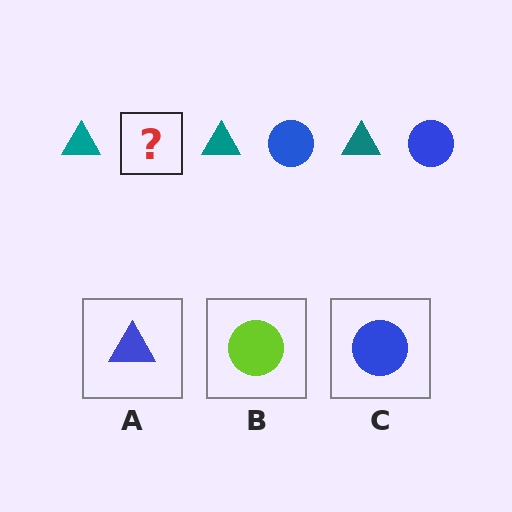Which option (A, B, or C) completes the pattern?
C.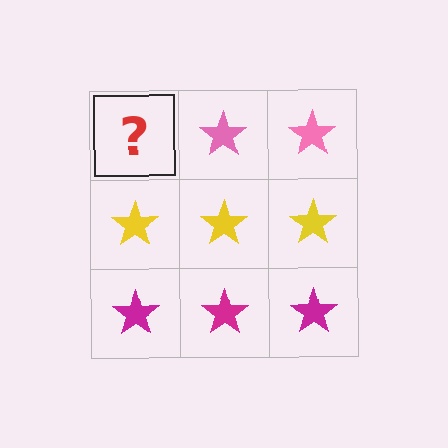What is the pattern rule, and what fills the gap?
The rule is that each row has a consistent color. The gap should be filled with a pink star.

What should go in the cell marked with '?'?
The missing cell should contain a pink star.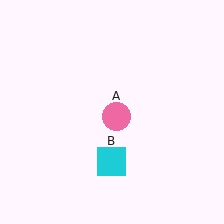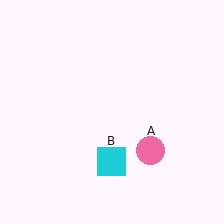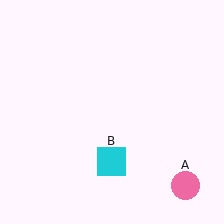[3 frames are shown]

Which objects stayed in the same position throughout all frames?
Cyan square (object B) remained stationary.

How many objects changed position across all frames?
1 object changed position: pink circle (object A).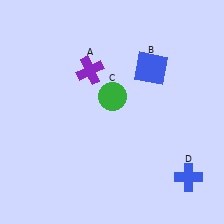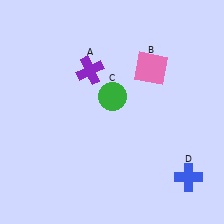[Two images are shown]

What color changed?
The square (B) changed from blue in Image 1 to pink in Image 2.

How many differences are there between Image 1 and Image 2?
There is 1 difference between the two images.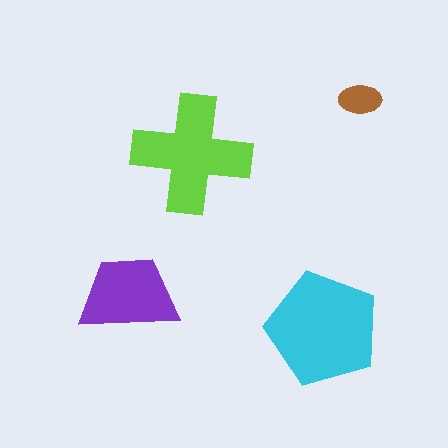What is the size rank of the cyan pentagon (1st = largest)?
1st.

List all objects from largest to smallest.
The cyan pentagon, the lime cross, the purple trapezoid, the brown ellipse.